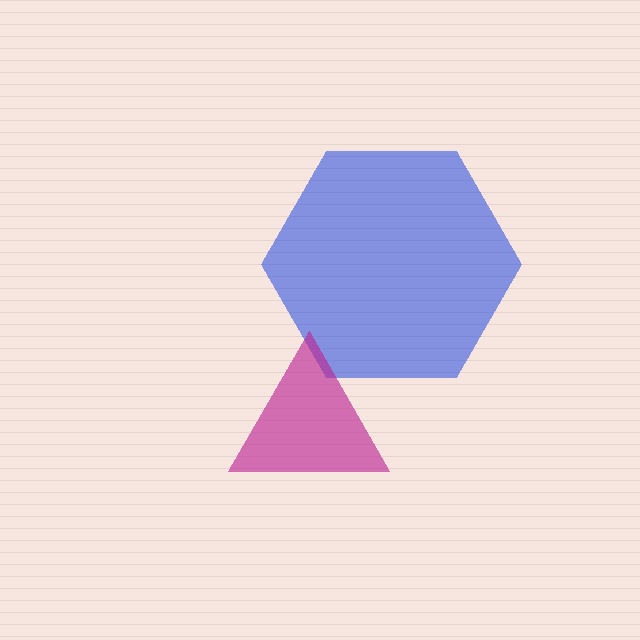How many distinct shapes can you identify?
There are 2 distinct shapes: a blue hexagon, a magenta triangle.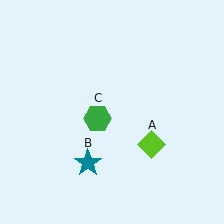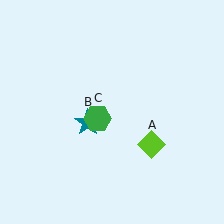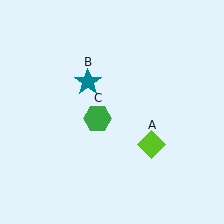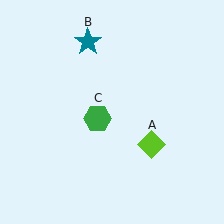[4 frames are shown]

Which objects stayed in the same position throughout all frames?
Lime diamond (object A) and green hexagon (object C) remained stationary.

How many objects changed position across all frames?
1 object changed position: teal star (object B).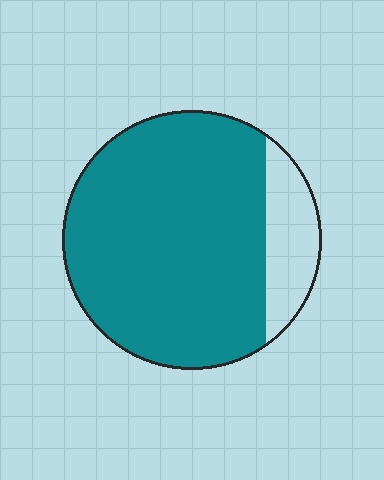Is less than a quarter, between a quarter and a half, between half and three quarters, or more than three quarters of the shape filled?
More than three quarters.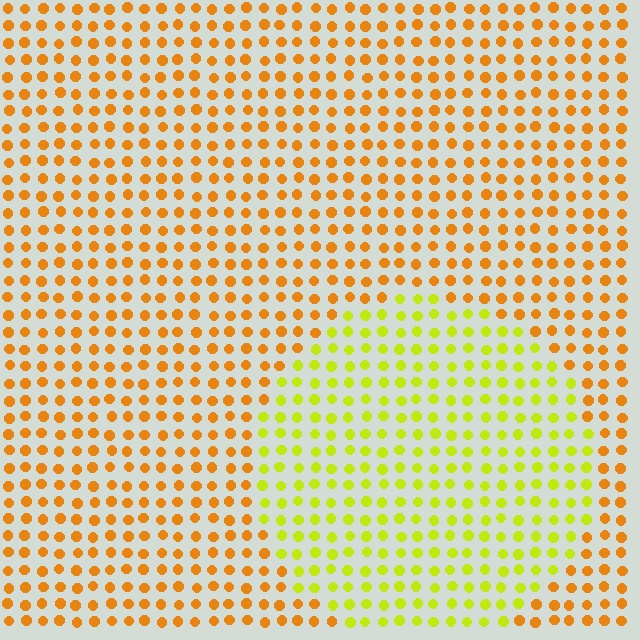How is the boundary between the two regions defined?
The boundary is defined purely by a slight shift in hue (about 38 degrees). Spacing, size, and orientation are identical on both sides.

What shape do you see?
I see a circle.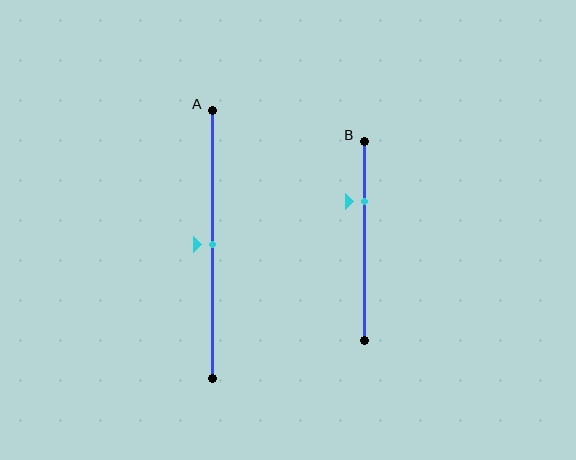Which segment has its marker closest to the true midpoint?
Segment A has its marker closest to the true midpoint.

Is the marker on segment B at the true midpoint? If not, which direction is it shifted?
No, the marker on segment B is shifted upward by about 20% of the segment length.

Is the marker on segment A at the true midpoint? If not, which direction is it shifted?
Yes, the marker on segment A is at the true midpoint.